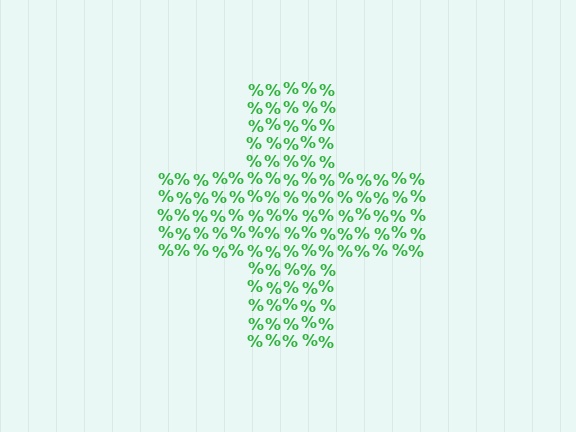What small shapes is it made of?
It is made of small percent signs.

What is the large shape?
The large shape is a cross.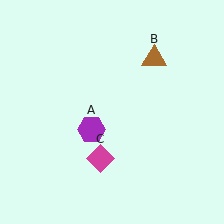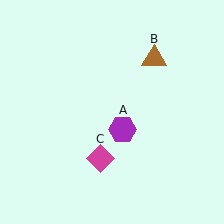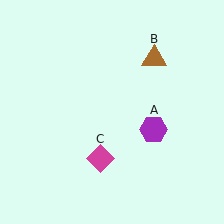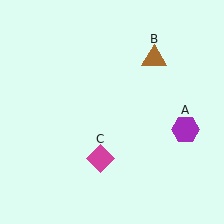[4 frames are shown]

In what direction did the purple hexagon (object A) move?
The purple hexagon (object A) moved right.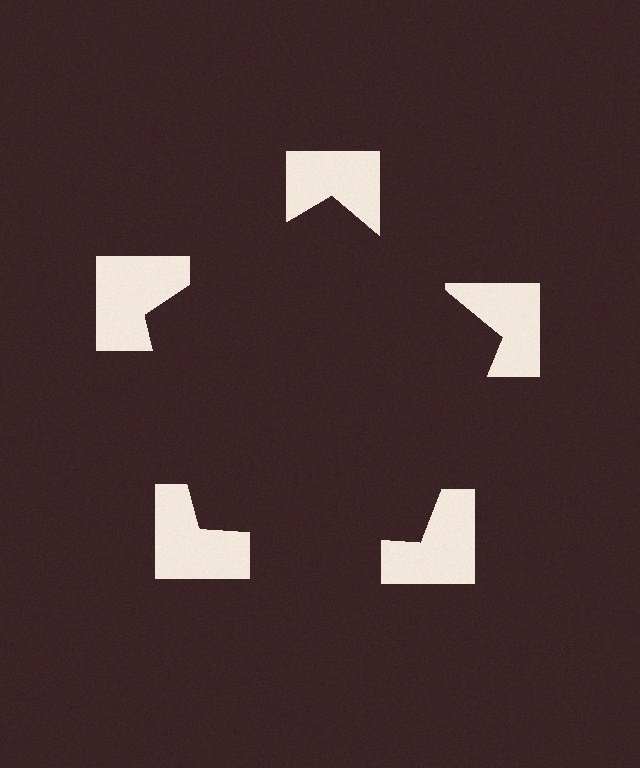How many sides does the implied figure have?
5 sides.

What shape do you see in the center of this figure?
An illusory pentagon — its edges are inferred from the aligned wedge cuts in the notched squares, not physically drawn.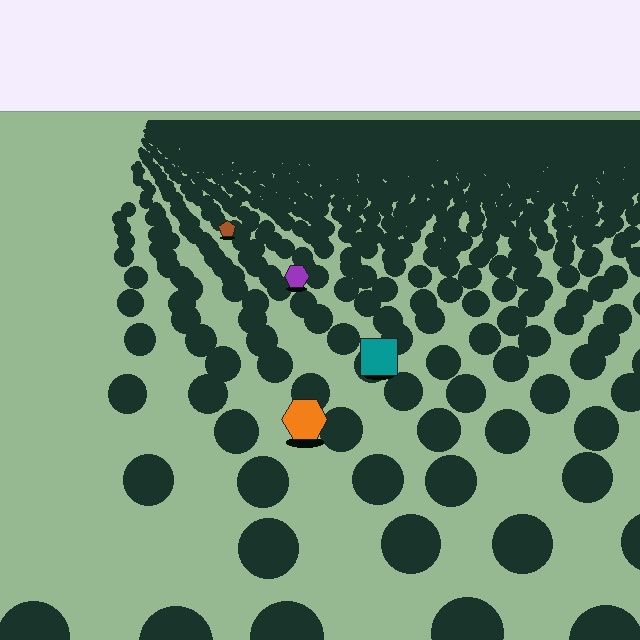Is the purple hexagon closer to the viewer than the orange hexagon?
No. The orange hexagon is closer — you can tell from the texture gradient: the ground texture is coarser near it.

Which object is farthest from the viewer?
The brown pentagon is farthest from the viewer. It appears smaller and the ground texture around it is denser.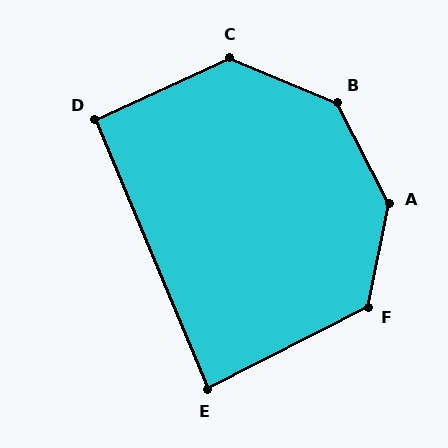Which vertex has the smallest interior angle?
E, at approximately 86 degrees.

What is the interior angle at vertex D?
Approximately 92 degrees (approximately right).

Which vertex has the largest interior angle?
A, at approximately 142 degrees.